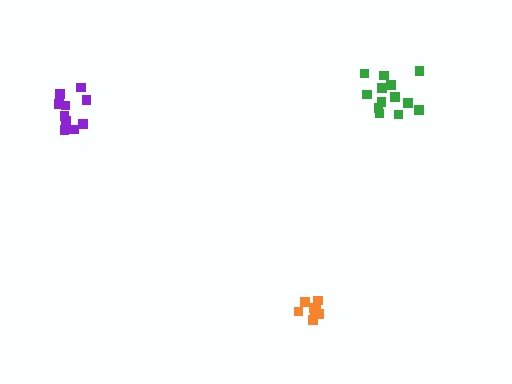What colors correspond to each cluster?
The clusters are colored: orange, purple, green.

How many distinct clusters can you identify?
There are 3 distinct clusters.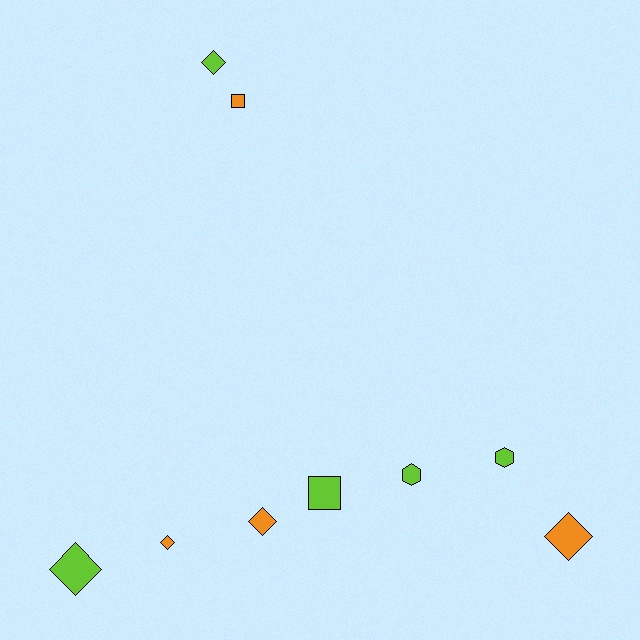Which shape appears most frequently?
Diamond, with 5 objects.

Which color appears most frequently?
Lime, with 5 objects.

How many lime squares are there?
There is 1 lime square.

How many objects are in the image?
There are 9 objects.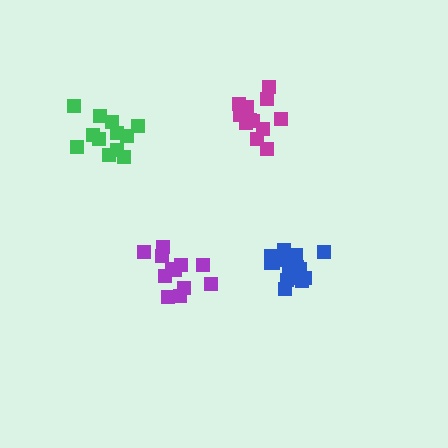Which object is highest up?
The magenta cluster is topmost.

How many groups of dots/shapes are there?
There are 4 groups.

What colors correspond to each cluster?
The clusters are colored: blue, magenta, purple, green.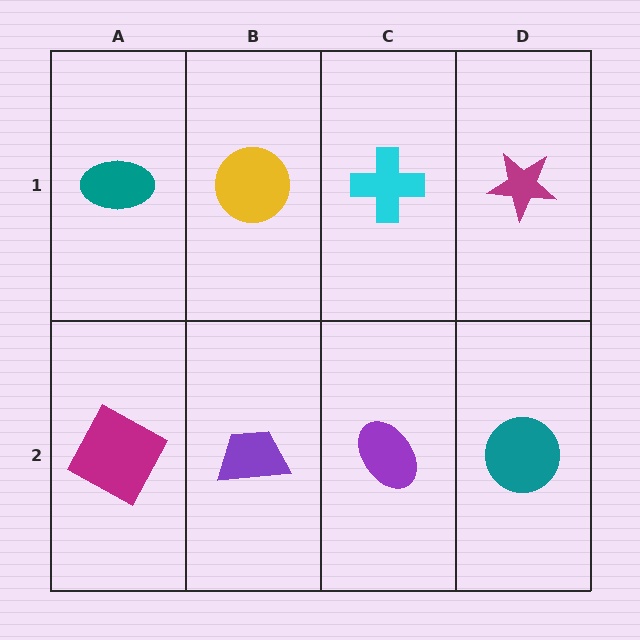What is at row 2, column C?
A purple ellipse.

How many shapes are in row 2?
4 shapes.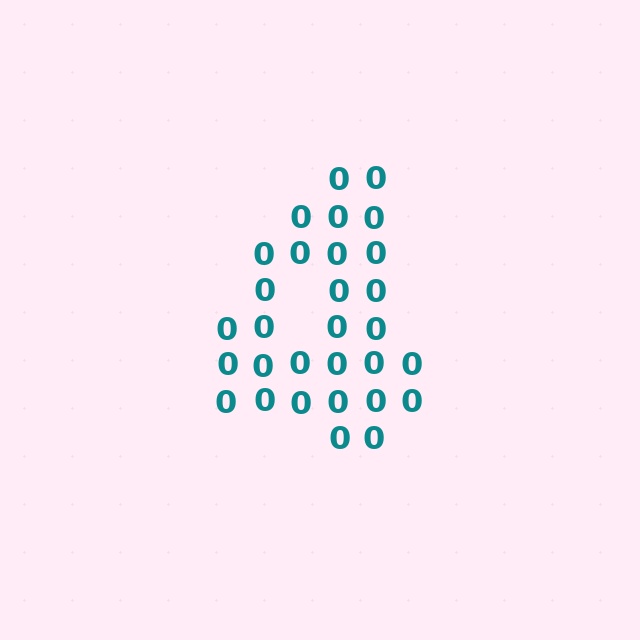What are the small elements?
The small elements are digit 0's.